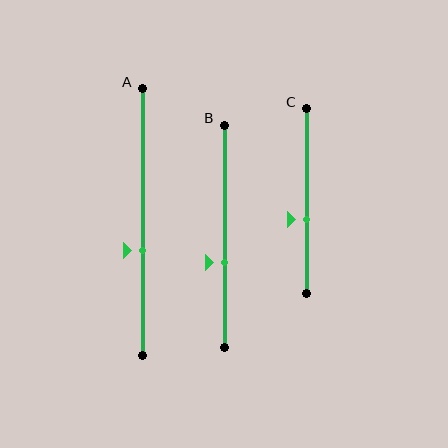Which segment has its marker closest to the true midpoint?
Segment C has its marker closest to the true midpoint.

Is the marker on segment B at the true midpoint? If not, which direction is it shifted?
No, the marker on segment B is shifted downward by about 12% of the segment length.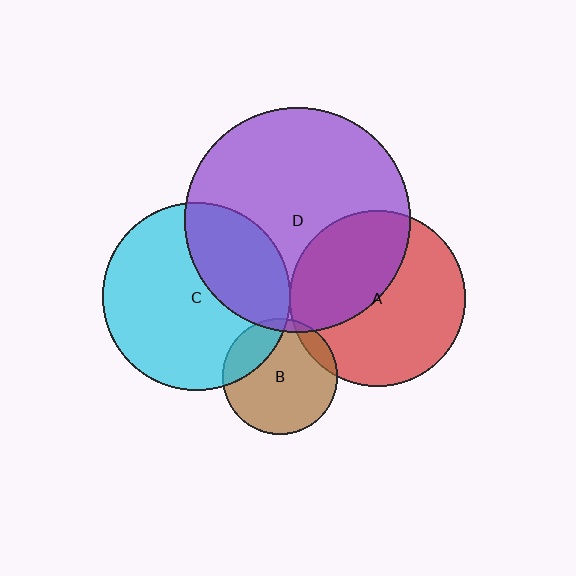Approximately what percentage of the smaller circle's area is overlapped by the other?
Approximately 20%.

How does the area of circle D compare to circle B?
Approximately 3.8 times.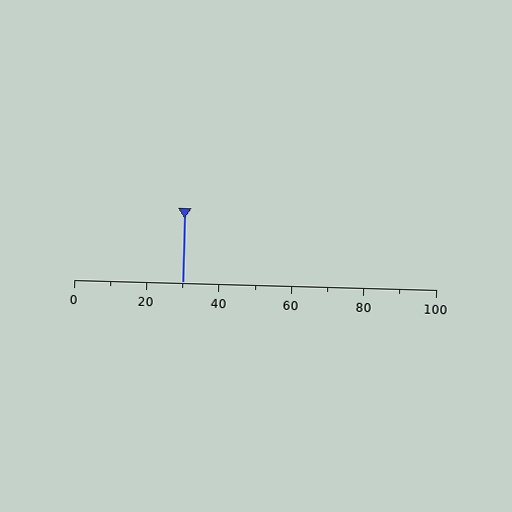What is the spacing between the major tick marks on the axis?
The major ticks are spaced 20 apart.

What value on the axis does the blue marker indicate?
The marker indicates approximately 30.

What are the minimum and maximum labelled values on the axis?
The axis runs from 0 to 100.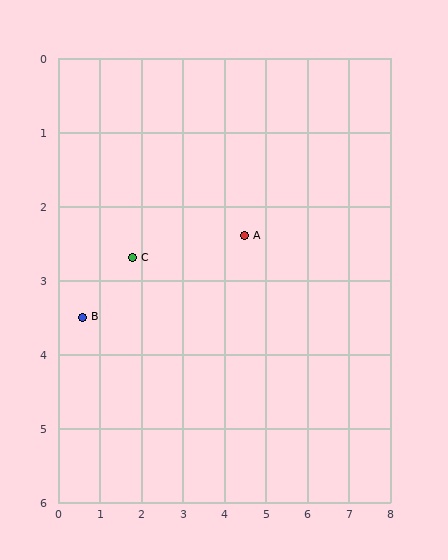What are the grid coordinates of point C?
Point C is at approximately (1.8, 2.7).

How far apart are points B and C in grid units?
Points B and C are about 1.4 grid units apart.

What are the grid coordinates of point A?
Point A is at approximately (4.5, 2.4).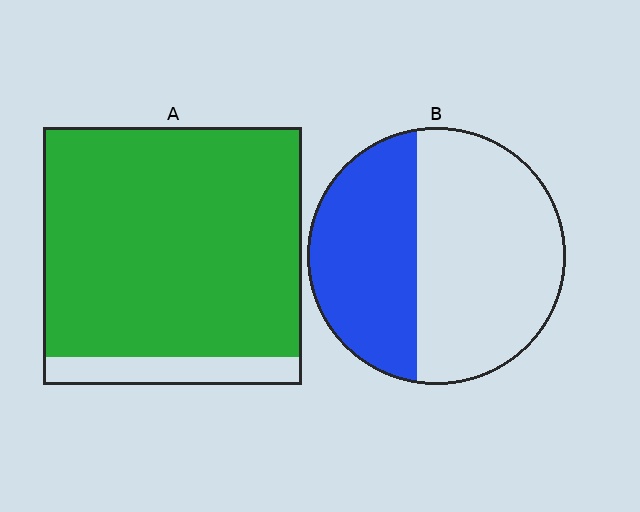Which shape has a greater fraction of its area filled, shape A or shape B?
Shape A.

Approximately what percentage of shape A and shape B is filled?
A is approximately 90% and B is approximately 40%.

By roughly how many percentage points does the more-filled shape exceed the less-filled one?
By roughly 50 percentage points (A over B).